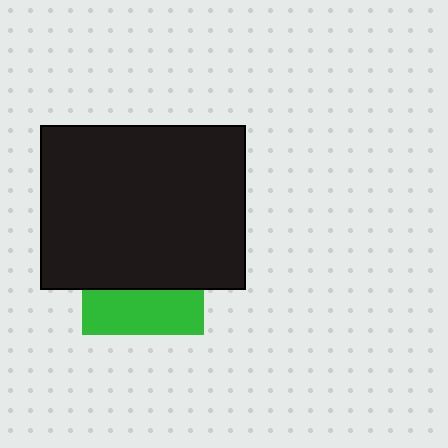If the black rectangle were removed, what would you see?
You would see the complete green square.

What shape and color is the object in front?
The object in front is a black rectangle.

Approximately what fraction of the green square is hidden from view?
Roughly 62% of the green square is hidden behind the black rectangle.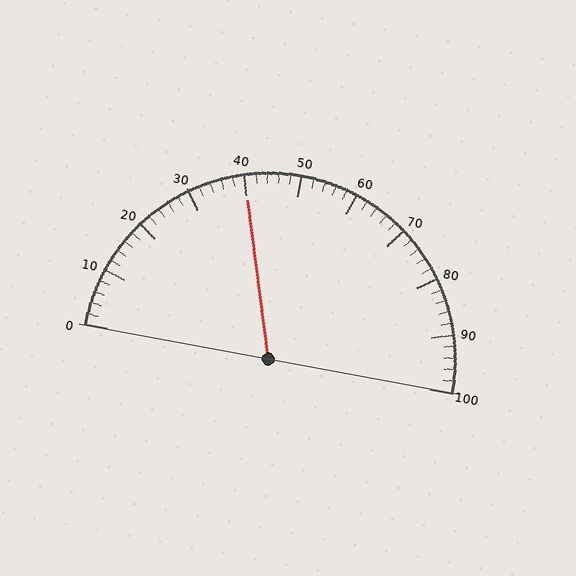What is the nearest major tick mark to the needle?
The nearest major tick mark is 40.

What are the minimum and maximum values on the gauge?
The gauge ranges from 0 to 100.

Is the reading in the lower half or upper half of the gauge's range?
The reading is in the lower half of the range (0 to 100).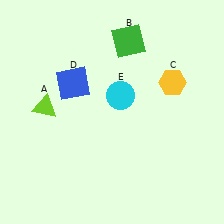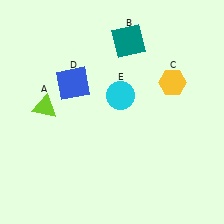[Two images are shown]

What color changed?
The square (B) changed from green in Image 1 to teal in Image 2.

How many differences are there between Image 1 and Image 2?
There is 1 difference between the two images.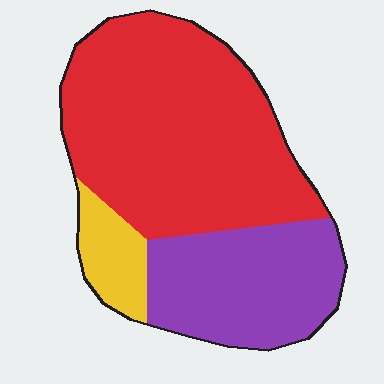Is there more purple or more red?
Red.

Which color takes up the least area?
Yellow, at roughly 10%.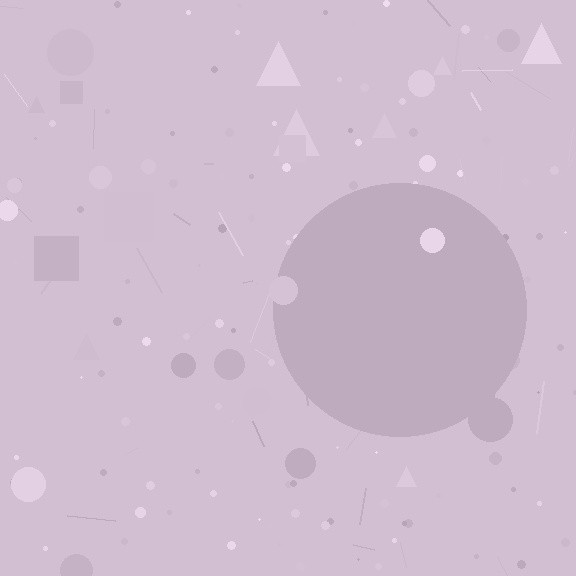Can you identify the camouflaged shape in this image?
The camouflaged shape is a circle.